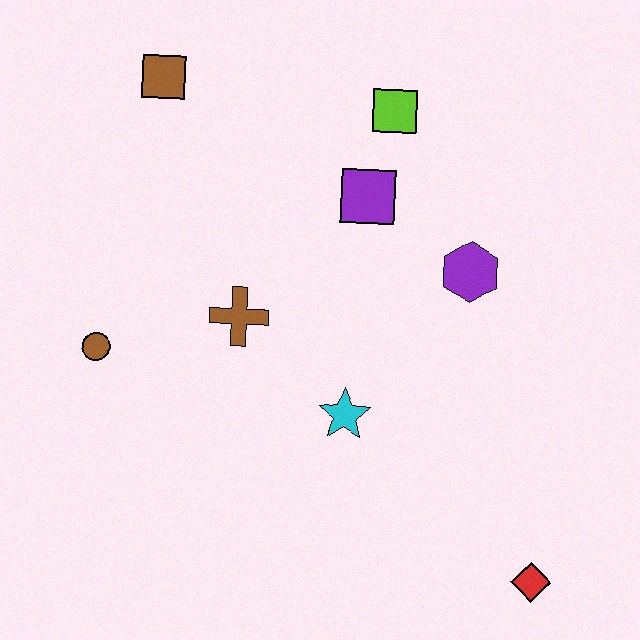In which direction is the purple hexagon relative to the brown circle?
The purple hexagon is to the right of the brown circle.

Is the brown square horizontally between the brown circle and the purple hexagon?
Yes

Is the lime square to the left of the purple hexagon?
Yes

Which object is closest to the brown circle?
The brown cross is closest to the brown circle.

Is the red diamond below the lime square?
Yes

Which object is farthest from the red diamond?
The brown square is farthest from the red diamond.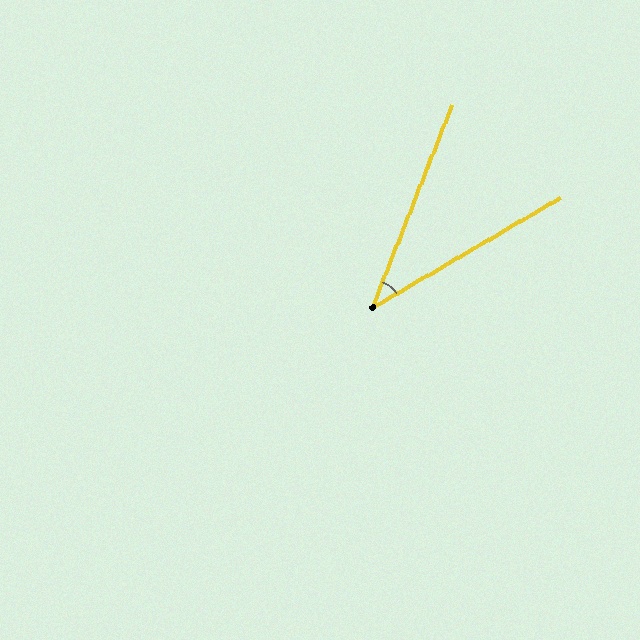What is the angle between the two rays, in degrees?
Approximately 38 degrees.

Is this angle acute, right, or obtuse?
It is acute.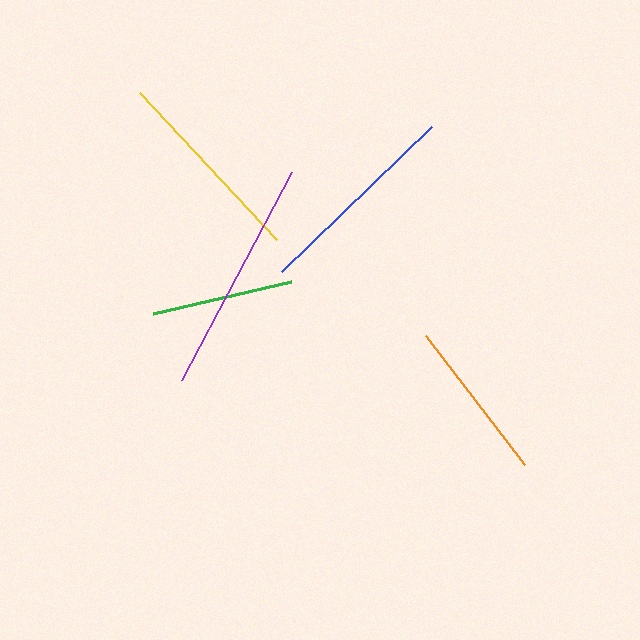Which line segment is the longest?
The purple line is the longest at approximately 236 pixels.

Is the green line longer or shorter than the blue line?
The blue line is longer than the green line.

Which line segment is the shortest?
The green line is the shortest at approximately 142 pixels.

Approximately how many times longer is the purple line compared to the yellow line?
The purple line is approximately 1.2 times the length of the yellow line.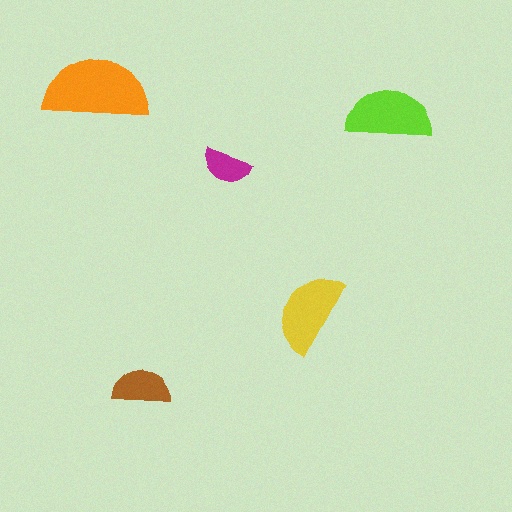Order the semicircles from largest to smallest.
the orange one, the lime one, the yellow one, the brown one, the magenta one.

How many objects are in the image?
There are 5 objects in the image.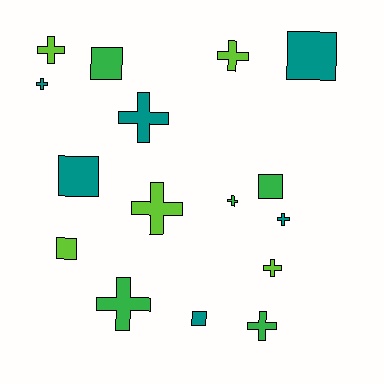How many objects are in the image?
There are 16 objects.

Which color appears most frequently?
Teal, with 6 objects.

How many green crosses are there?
There are 3 green crosses.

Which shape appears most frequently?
Cross, with 10 objects.